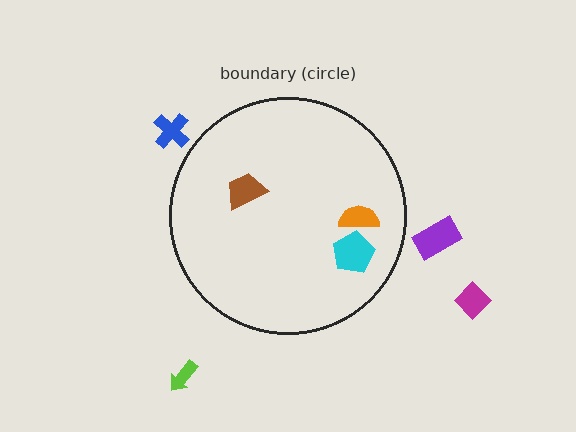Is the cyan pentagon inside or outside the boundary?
Inside.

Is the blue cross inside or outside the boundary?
Outside.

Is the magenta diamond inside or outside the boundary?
Outside.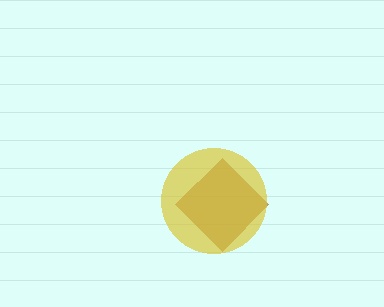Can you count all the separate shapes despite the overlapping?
Yes, there are 2 separate shapes.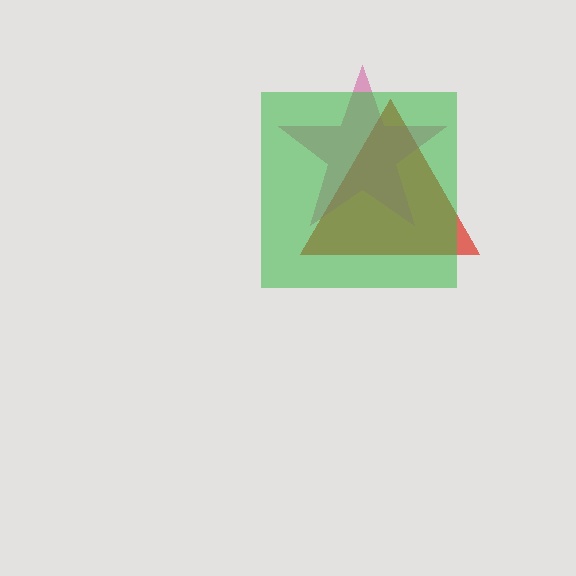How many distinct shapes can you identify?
There are 3 distinct shapes: a red triangle, a magenta star, a green square.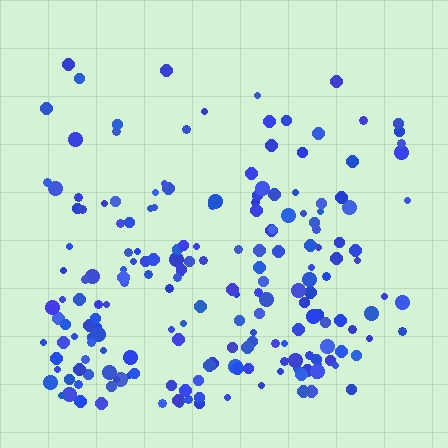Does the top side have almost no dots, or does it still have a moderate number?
Still a moderate number, just noticeably fewer than the bottom.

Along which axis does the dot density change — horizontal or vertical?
Vertical.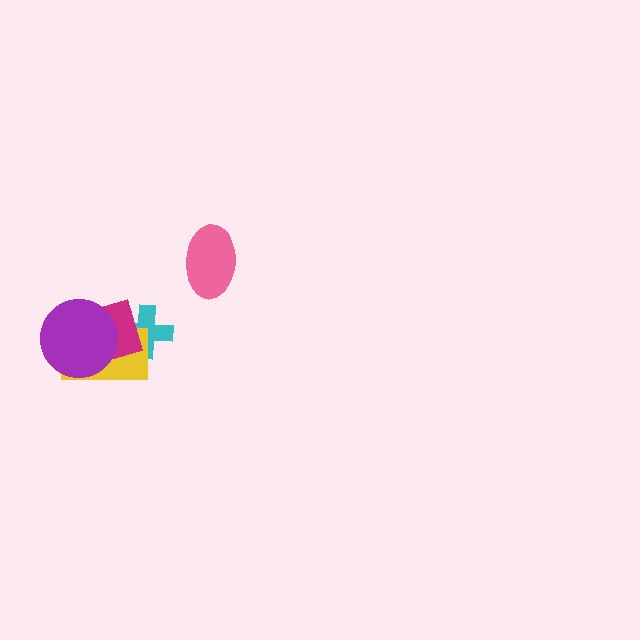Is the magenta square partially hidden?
Yes, it is partially covered by another shape.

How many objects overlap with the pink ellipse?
0 objects overlap with the pink ellipse.